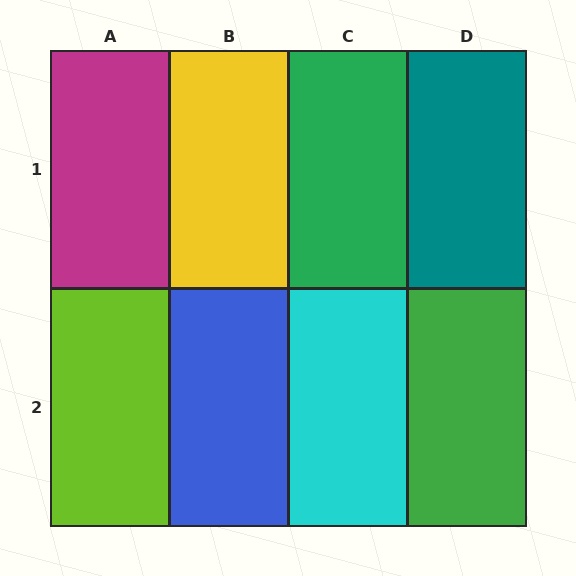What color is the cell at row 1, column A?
Magenta.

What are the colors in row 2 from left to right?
Lime, blue, cyan, green.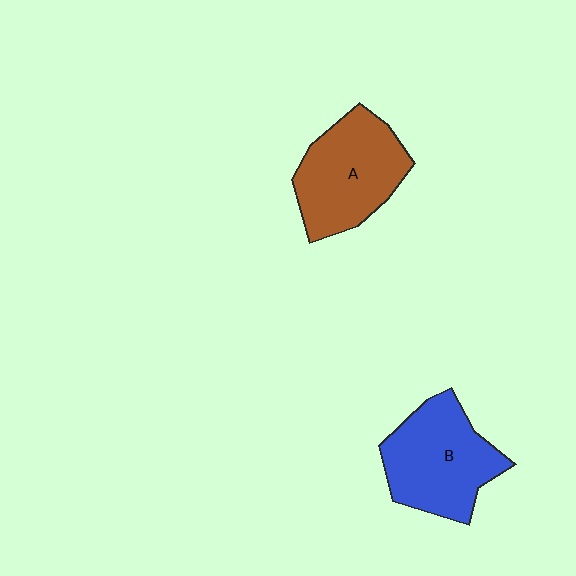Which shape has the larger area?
Shape B (blue).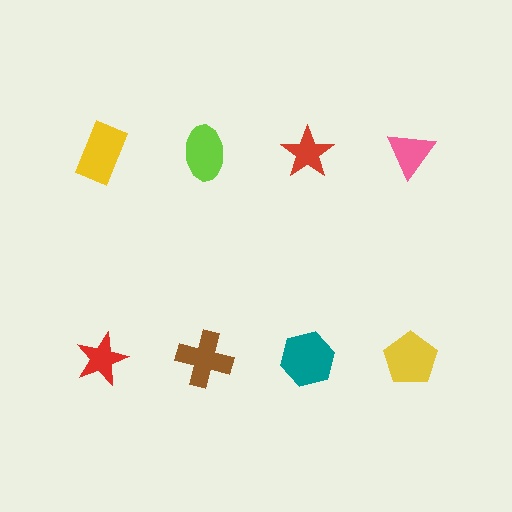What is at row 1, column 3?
A red star.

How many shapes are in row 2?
4 shapes.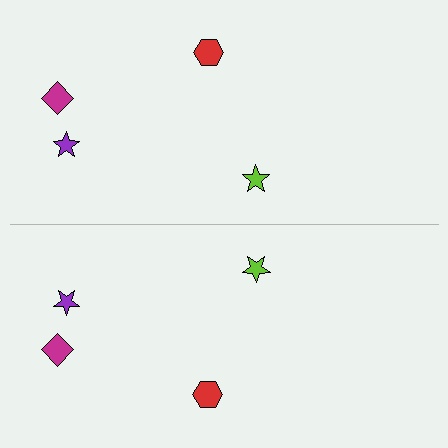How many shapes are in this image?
There are 8 shapes in this image.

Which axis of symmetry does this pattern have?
The pattern has a horizontal axis of symmetry running through the center of the image.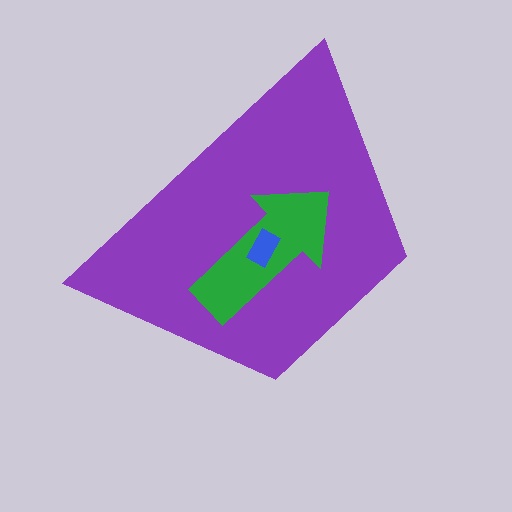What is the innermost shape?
The blue rectangle.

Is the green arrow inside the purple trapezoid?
Yes.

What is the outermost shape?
The purple trapezoid.